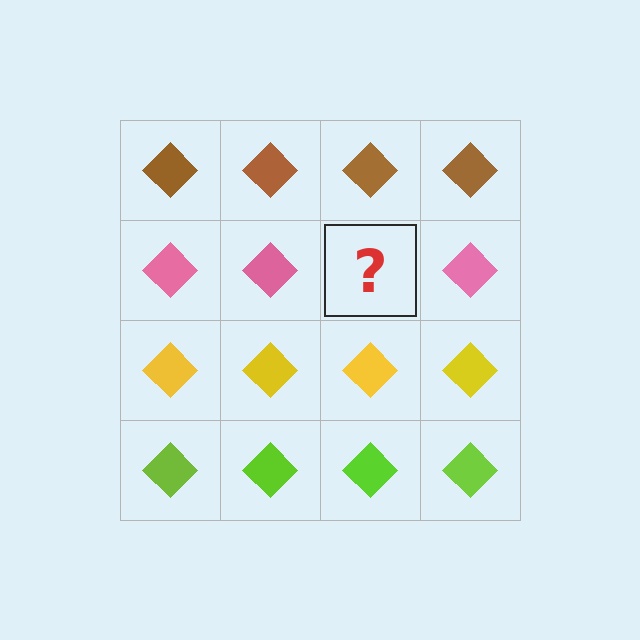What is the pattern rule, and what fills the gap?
The rule is that each row has a consistent color. The gap should be filled with a pink diamond.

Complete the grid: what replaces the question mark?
The question mark should be replaced with a pink diamond.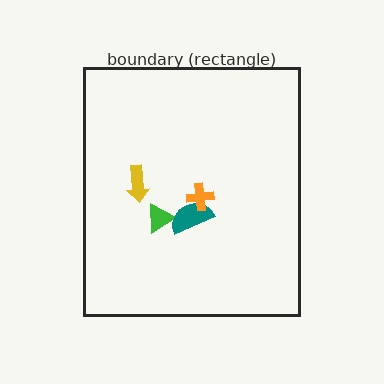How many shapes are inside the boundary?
4 inside, 0 outside.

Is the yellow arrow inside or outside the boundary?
Inside.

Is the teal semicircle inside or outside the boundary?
Inside.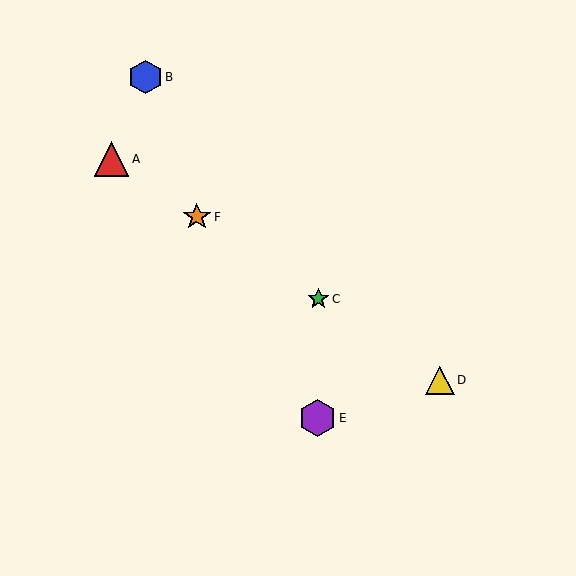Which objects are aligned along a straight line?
Objects A, C, D, F are aligned along a straight line.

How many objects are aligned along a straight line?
4 objects (A, C, D, F) are aligned along a straight line.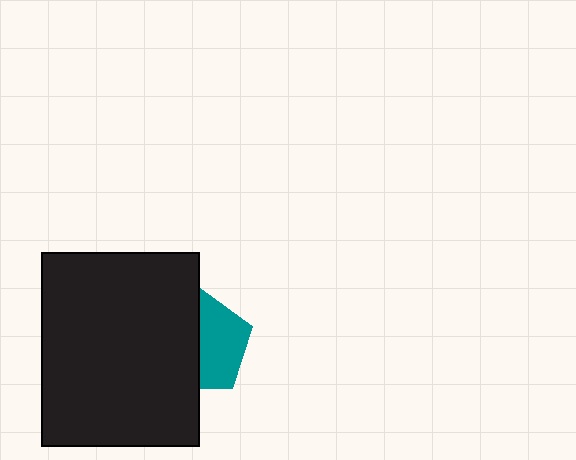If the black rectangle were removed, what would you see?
You would see the complete teal pentagon.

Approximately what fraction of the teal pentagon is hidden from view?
Roughly 49% of the teal pentagon is hidden behind the black rectangle.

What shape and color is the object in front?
The object in front is a black rectangle.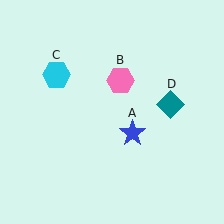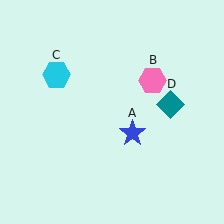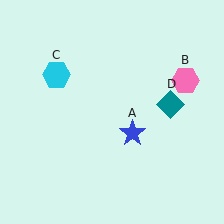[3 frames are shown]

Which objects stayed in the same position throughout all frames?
Blue star (object A) and cyan hexagon (object C) and teal diamond (object D) remained stationary.